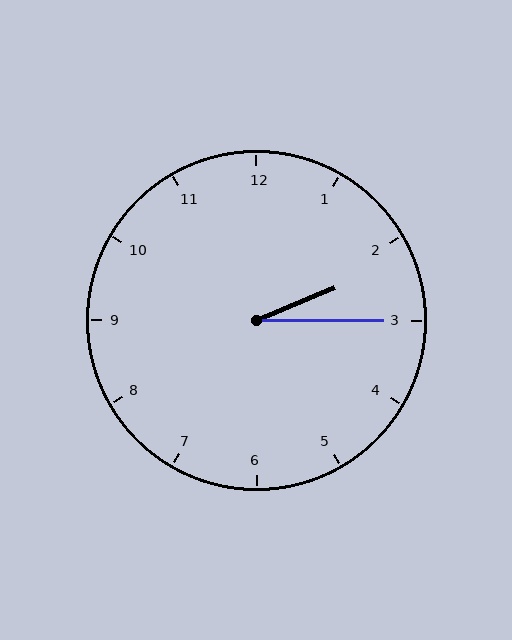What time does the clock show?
2:15.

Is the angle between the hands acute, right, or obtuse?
It is acute.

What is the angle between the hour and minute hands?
Approximately 22 degrees.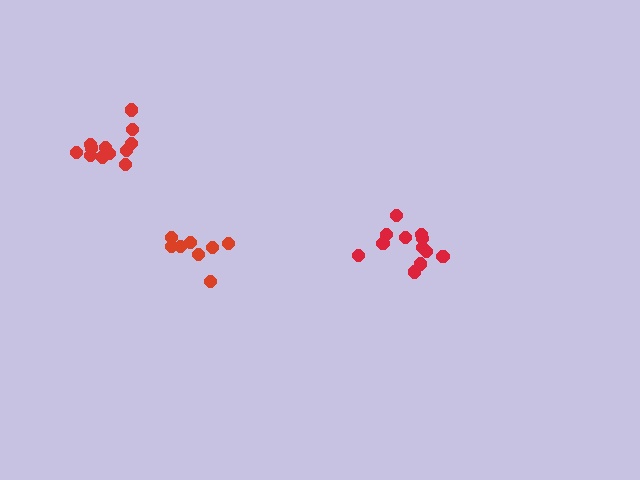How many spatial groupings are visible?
There are 3 spatial groupings.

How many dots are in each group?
Group 1: 12 dots, Group 2: 8 dots, Group 3: 12 dots (32 total).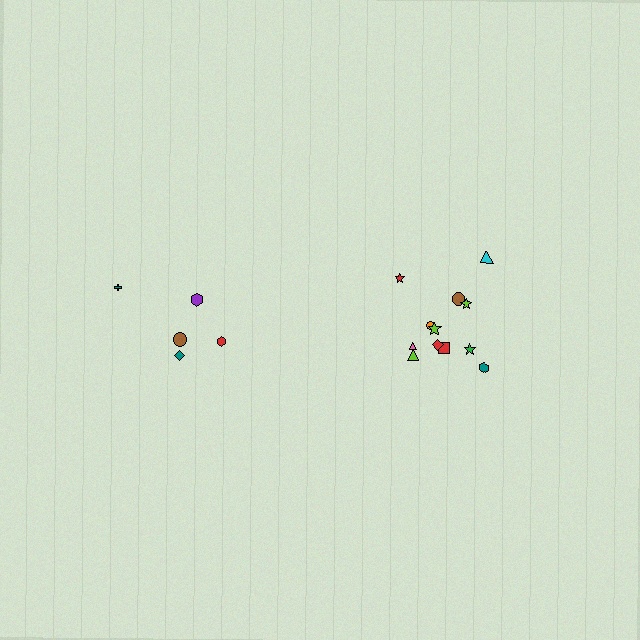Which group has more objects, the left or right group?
The right group.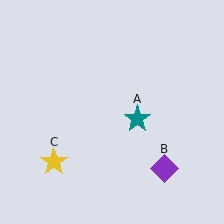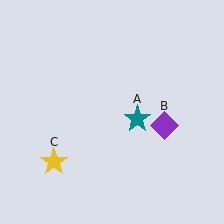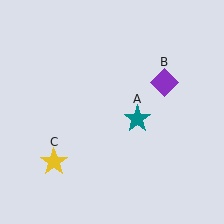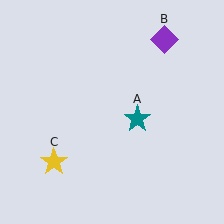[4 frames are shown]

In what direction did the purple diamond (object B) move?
The purple diamond (object B) moved up.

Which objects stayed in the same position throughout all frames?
Teal star (object A) and yellow star (object C) remained stationary.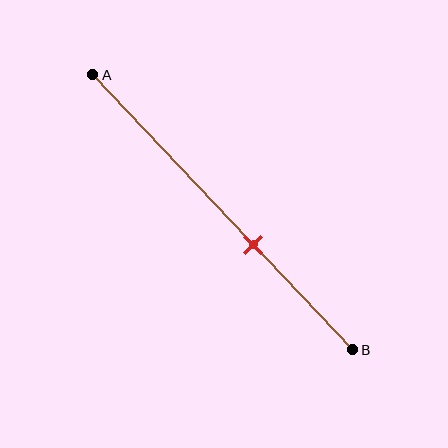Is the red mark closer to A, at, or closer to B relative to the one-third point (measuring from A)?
The red mark is closer to point B than the one-third point of segment AB.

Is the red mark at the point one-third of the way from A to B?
No, the mark is at about 60% from A, not at the 33% one-third point.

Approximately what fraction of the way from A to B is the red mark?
The red mark is approximately 60% of the way from A to B.